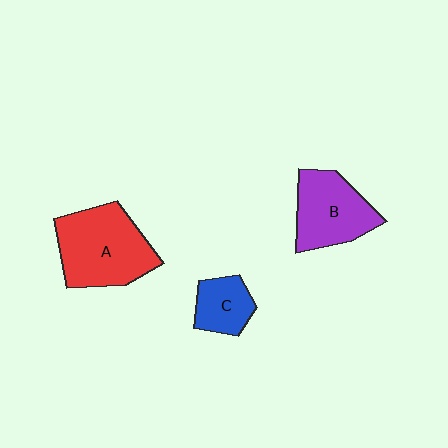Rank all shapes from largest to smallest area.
From largest to smallest: A (red), B (purple), C (blue).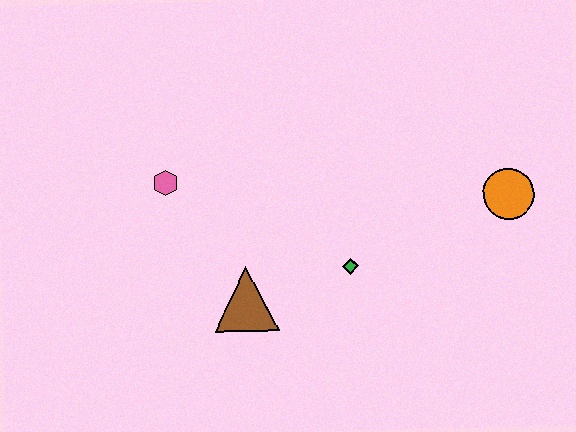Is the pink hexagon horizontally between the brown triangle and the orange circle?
No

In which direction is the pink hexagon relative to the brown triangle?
The pink hexagon is above the brown triangle.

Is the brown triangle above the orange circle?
No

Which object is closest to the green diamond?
The brown triangle is closest to the green diamond.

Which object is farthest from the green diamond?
The pink hexagon is farthest from the green diamond.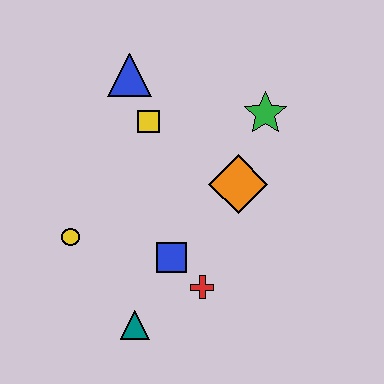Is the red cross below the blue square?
Yes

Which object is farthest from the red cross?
The blue triangle is farthest from the red cross.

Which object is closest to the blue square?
The red cross is closest to the blue square.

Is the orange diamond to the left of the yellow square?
No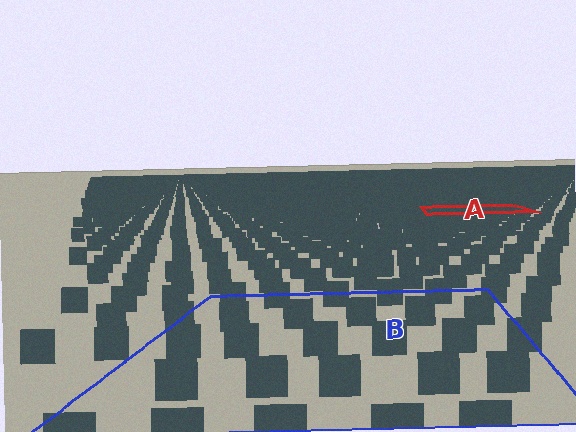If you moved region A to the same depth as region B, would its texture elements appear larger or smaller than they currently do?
They would appear larger. At a closer depth, the same texture elements are projected at a bigger on-screen size.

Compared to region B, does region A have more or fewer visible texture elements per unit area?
Region A has more texture elements per unit area — they are packed more densely because it is farther away.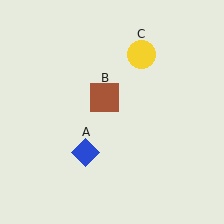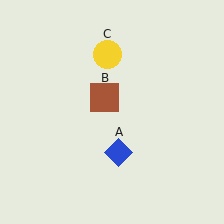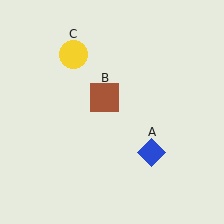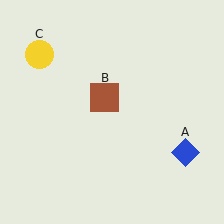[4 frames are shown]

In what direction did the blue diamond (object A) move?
The blue diamond (object A) moved right.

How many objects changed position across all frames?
2 objects changed position: blue diamond (object A), yellow circle (object C).